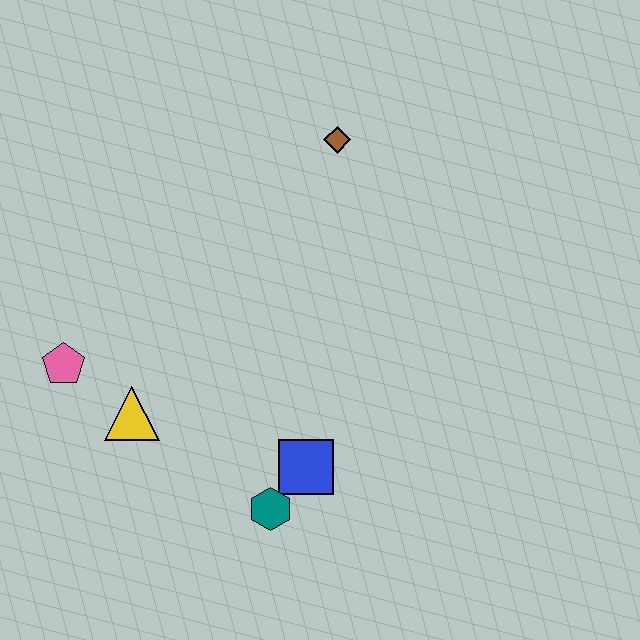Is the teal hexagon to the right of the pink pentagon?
Yes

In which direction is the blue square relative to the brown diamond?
The blue square is below the brown diamond.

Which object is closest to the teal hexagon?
The blue square is closest to the teal hexagon.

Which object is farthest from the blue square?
The brown diamond is farthest from the blue square.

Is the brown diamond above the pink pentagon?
Yes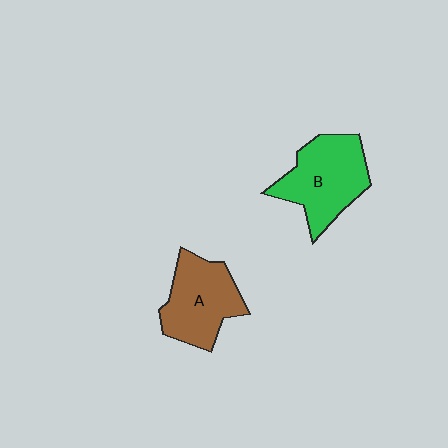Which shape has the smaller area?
Shape A (brown).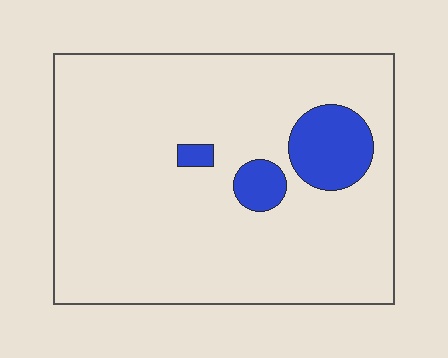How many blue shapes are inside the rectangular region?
3.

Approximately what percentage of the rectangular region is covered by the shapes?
Approximately 10%.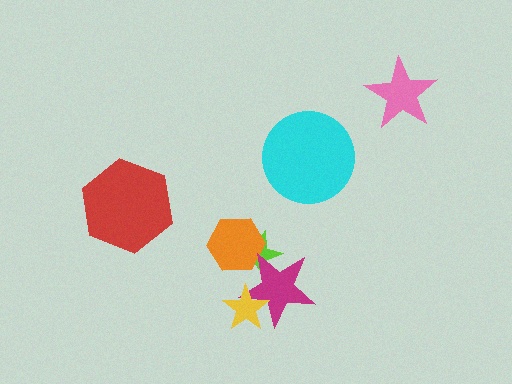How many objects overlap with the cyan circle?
0 objects overlap with the cyan circle.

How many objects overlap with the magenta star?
3 objects overlap with the magenta star.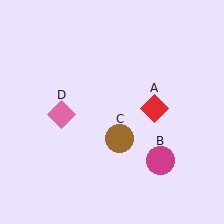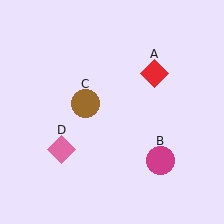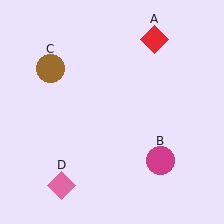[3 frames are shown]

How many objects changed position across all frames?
3 objects changed position: red diamond (object A), brown circle (object C), pink diamond (object D).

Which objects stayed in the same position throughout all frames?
Magenta circle (object B) remained stationary.